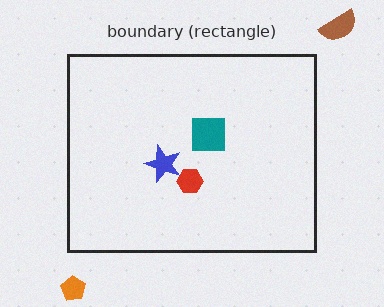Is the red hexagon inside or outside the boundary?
Inside.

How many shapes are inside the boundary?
3 inside, 2 outside.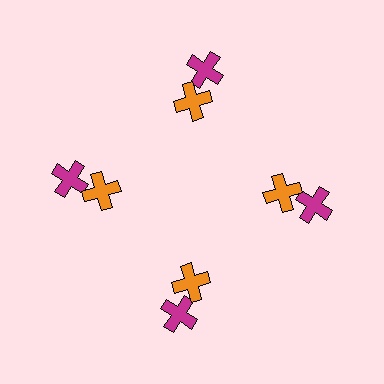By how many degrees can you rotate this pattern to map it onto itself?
The pattern maps onto itself every 90 degrees of rotation.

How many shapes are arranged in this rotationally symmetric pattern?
There are 8 shapes, arranged in 4 groups of 2.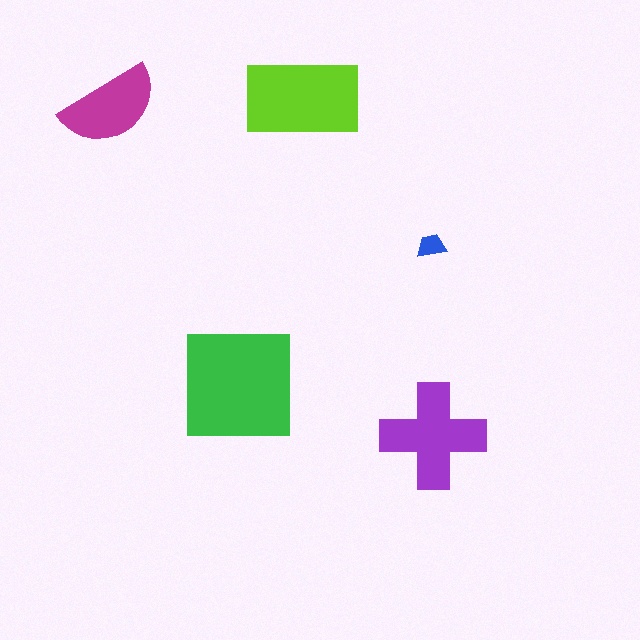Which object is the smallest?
The blue trapezoid.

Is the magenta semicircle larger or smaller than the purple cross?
Smaller.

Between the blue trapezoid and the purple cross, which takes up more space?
The purple cross.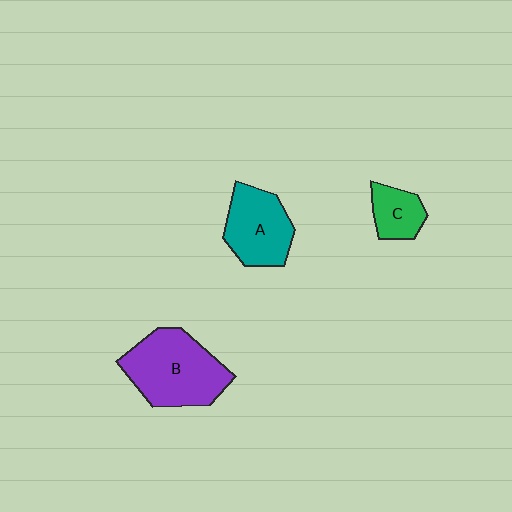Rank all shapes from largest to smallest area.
From largest to smallest: B (purple), A (teal), C (green).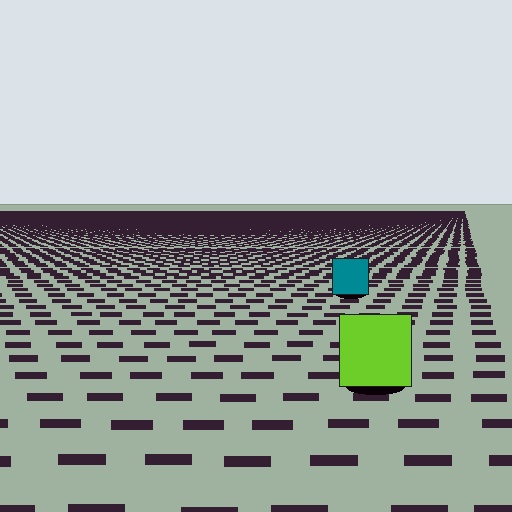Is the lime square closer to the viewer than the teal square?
Yes. The lime square is closer — you can tell from the texture gradient: the ground texture is coarser near it.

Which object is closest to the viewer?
The lime square is closest. The texture marks near it are larger and more spread out.